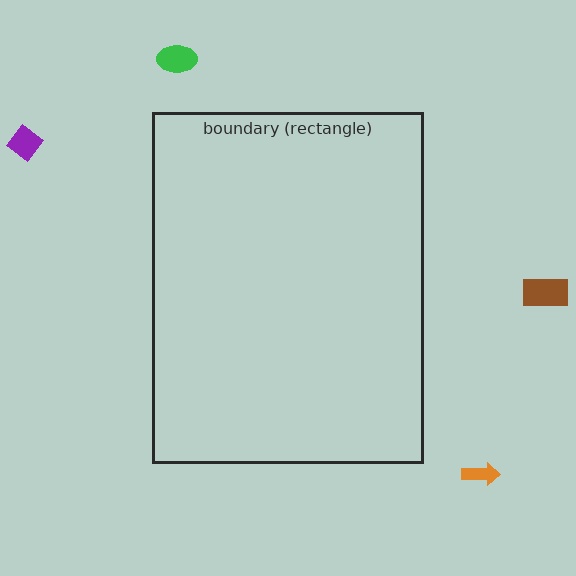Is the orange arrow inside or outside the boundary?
Outside.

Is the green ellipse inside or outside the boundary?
Outside.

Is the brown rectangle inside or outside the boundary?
Outside.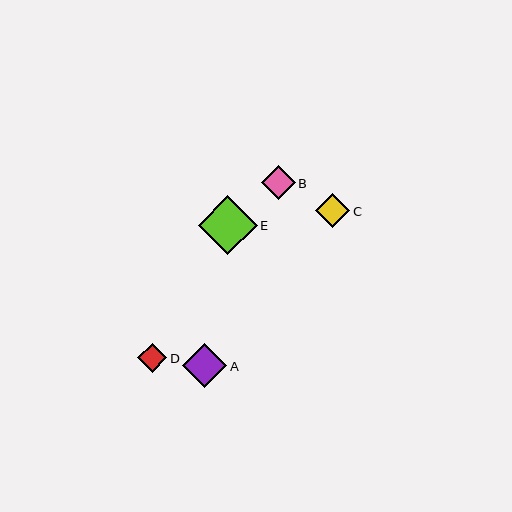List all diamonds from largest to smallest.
From largest to smallest: E, A, B, C, D.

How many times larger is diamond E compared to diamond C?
Diamond E is approximately 1.7 times the size of diamond C.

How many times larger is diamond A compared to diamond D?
Diamond A is approximately 1.5 times the size of diamond D.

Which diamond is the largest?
Diamond E is the largest with a size of approximately 59 pixels.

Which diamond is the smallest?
Diamond D is the smallest with a size of approximately 29 pixels.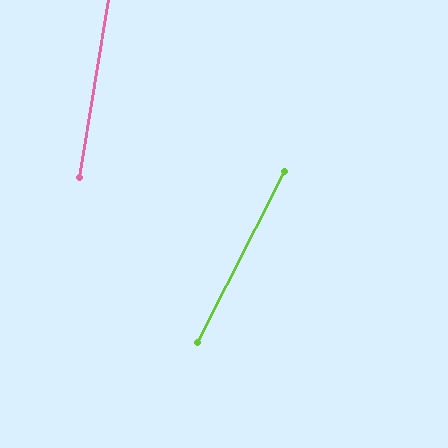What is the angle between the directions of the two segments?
Approximately 18 degrees.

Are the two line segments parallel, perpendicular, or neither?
Neither parallel nor perpendicular — they differ by about 18°.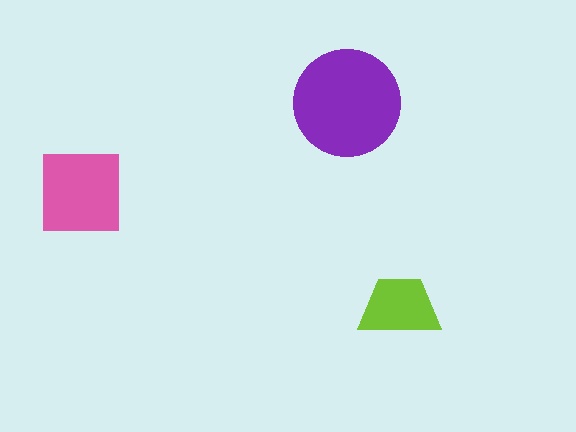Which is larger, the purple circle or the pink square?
The purple circle.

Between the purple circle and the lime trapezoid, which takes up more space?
The purple circle.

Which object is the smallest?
The lime trapezoid.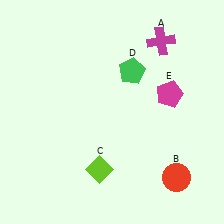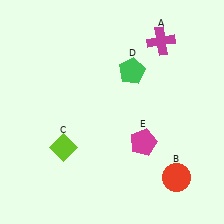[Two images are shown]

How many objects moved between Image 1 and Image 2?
2 objects moved between the two images.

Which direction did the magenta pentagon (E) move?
The magenta pentagon (E) moved down.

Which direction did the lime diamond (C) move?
The lime diamond (C) moved left.